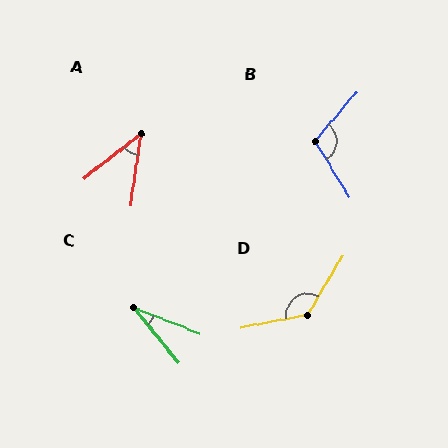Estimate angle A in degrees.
Approximately 43 degrees.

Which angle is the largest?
D, at approximately 131 degrees.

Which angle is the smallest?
C, at approximately 29 degrees.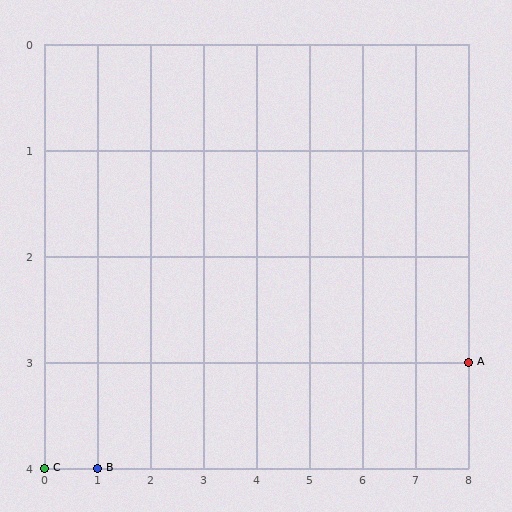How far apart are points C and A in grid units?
Points C and A are 8 columns and 1 row apart (about 8.1 grid units diagonally).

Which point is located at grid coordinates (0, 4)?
Point C is at (0, 4).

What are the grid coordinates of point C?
Point C is at grid coordinates (0, 4).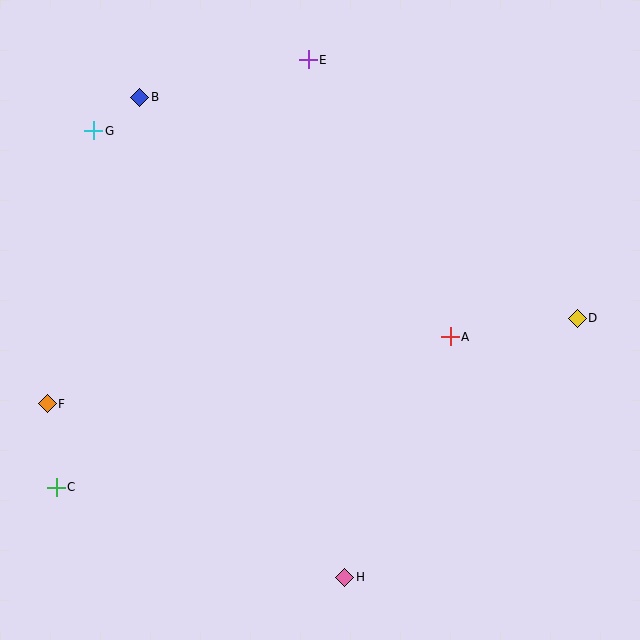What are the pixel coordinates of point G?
Point G is at (94, 131).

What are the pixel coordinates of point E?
Point E is at (308, 60).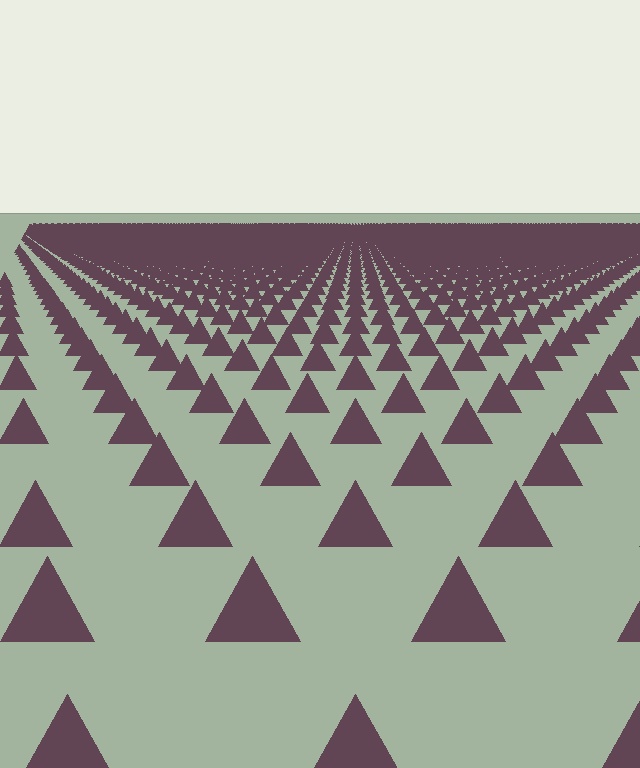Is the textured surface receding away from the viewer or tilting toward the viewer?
The surface is receding away from the viewer. Texture elements get smaller and denser toward the top.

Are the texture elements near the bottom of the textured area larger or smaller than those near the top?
Larger. Near the bottom, elements are closer to the viewer and appear at a bigger on-screen size.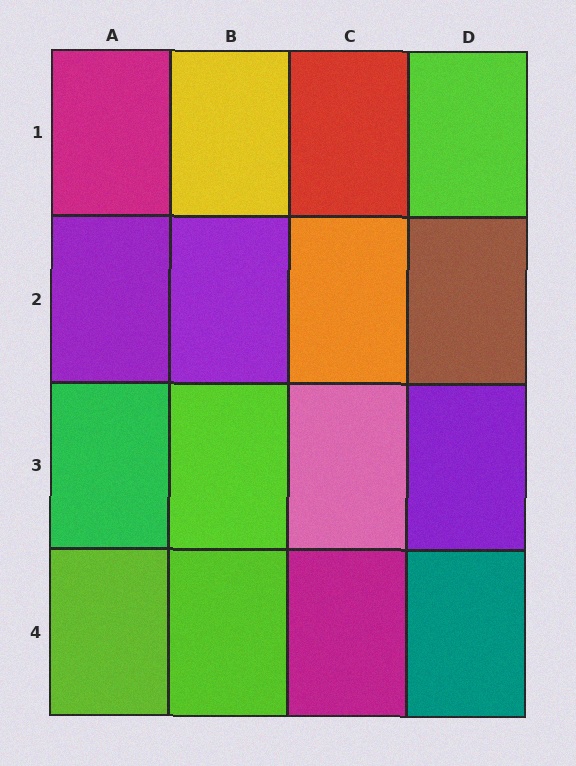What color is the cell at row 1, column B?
Yellow.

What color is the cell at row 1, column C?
Red.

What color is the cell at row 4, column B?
Lime.